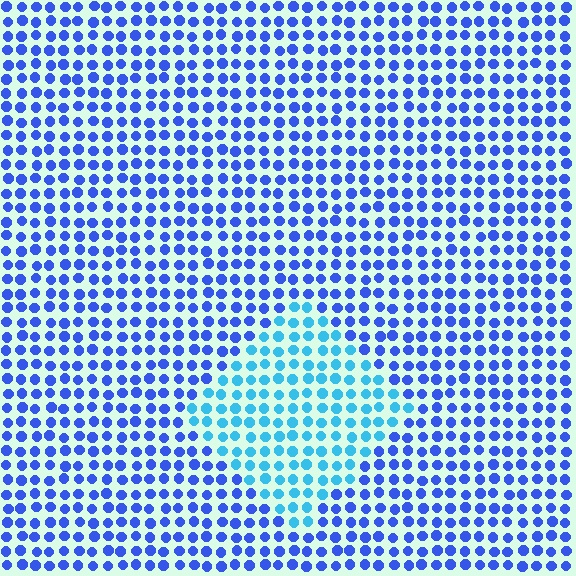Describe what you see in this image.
The image is filled with small blue elements in a uniform arrangement. A diamond-shaped region is visible where the elements are tinted to a slightly different hue, forming a subtle color boundary.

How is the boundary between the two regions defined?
The boundary is defined purely by a slight shift in hue (about 35 degrees). Spacing, size, and orientation are identical on both sides.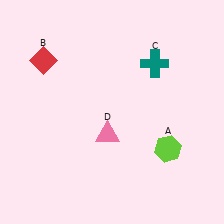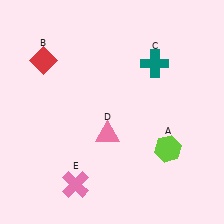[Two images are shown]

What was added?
A pink cross (E) was added in Image 2.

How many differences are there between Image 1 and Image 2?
There is 1 difference between the two images.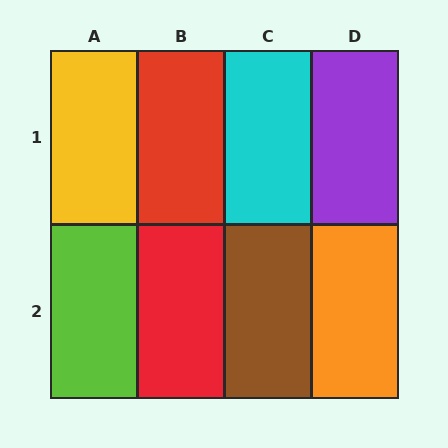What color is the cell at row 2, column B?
Red.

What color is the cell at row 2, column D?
Orange.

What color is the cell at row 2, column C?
Brown.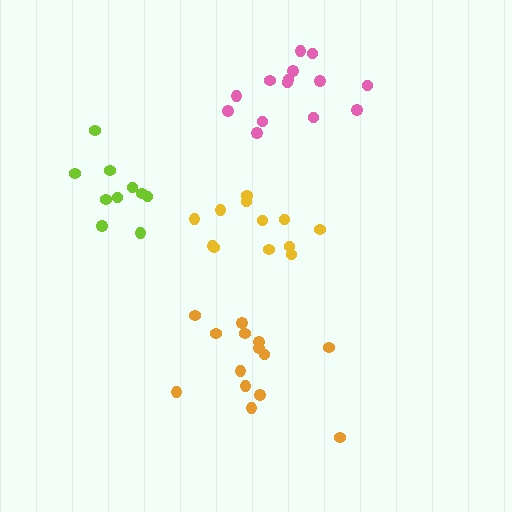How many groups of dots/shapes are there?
There are 4 groups.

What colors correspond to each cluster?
The clusters are colored: pink, orange, lime, yellow.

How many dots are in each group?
Group 1: 14 dots, Group 2: 14 dots, Group 3: 10 dots, Group 4: 12 dots (50 total).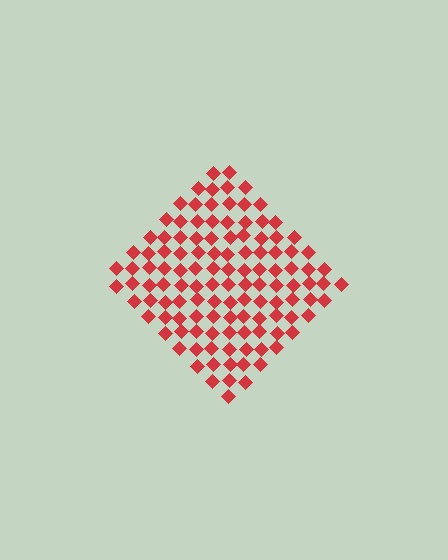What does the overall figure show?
The overall figure shows a diamond.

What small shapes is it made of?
It is made of small diamonds.